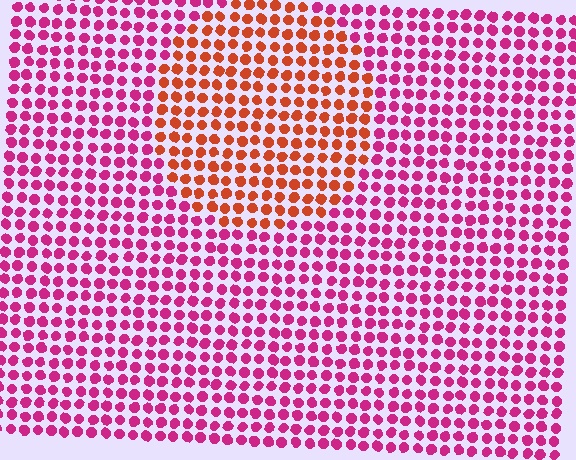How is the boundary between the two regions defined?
The boundary is defined purely by a slight shift in hue (about 46 degrees). Spacing, size, and orientation are identical on both sides.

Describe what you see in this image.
The image is filled with small magenta elements in a uniform arrangement. A circle-shaped region is visible where the elements are tinted to a slightly different hue, forming a subtle color boundary.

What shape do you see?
I see a circle.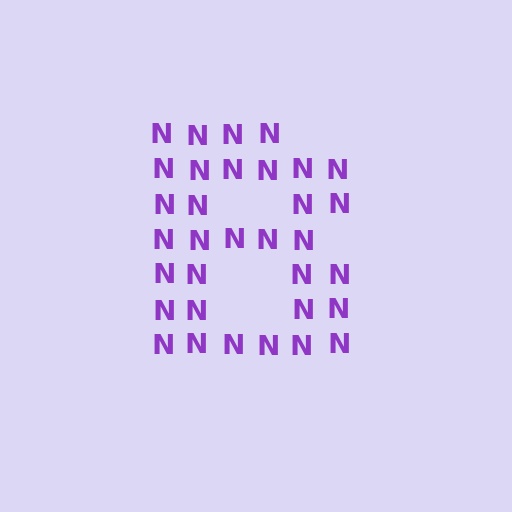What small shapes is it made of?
It is made of small letter N's.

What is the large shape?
The large shape is the letter B.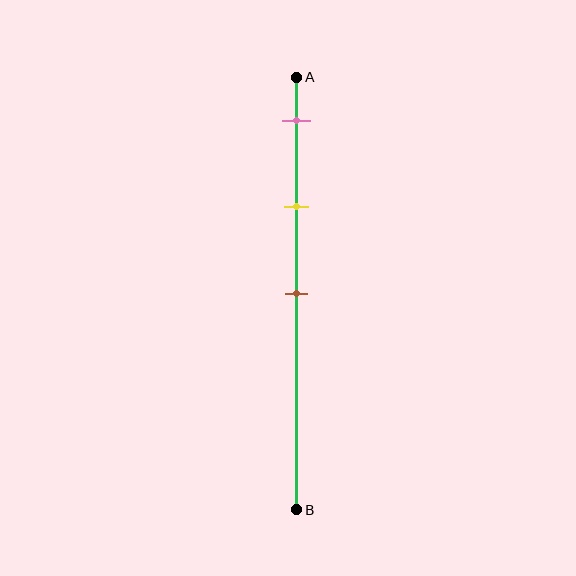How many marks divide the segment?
There are 3 marks dividing the segment.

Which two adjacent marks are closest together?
The pink and yellow marks are the closest adjacent pair.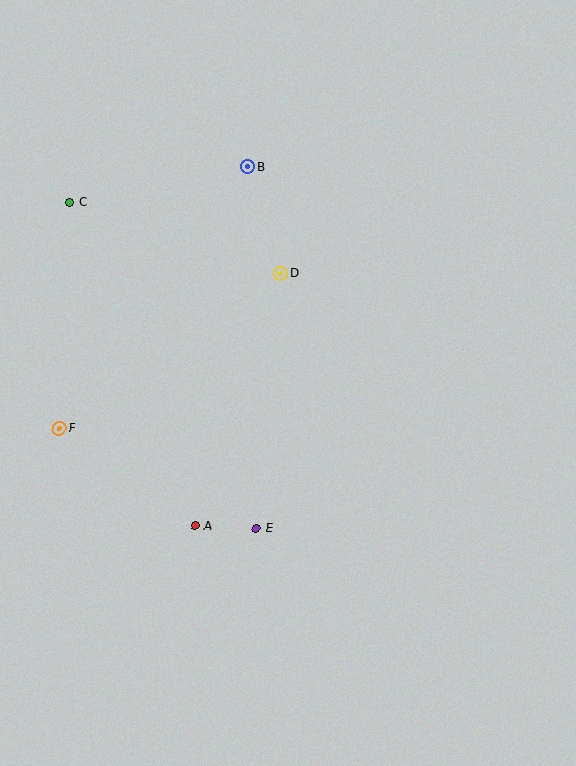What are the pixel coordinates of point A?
Point A is at (195, 526).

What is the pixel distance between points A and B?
The distance between A and B is 363 pixels.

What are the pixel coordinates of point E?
Point E is at (256, 528).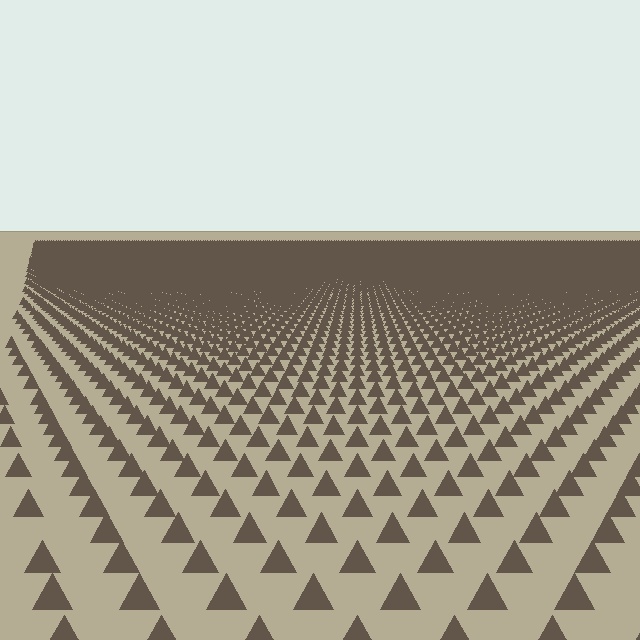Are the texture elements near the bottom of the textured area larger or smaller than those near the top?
Larger. Near the bottom, elements are closer to the viewer and appear at a bigger on-screen size.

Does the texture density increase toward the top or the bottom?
Density increases toward the top.